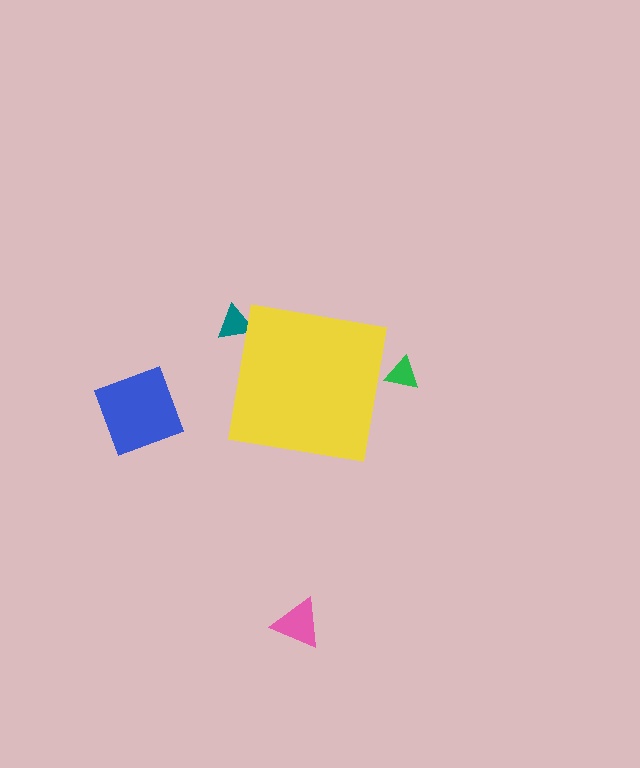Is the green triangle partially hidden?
Yes, the green triangle is partially hidden behind the yellow square.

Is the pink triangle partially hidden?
No, the pink triangle is fully visible.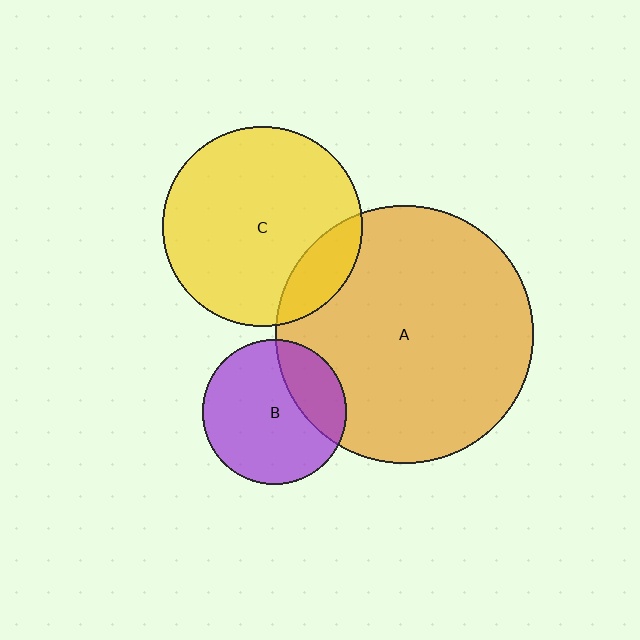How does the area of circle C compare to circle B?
Approximately 1.9 times.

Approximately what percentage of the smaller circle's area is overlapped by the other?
Approximately 25%.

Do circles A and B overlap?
Yes.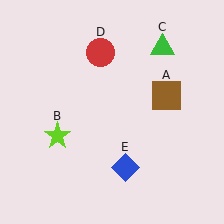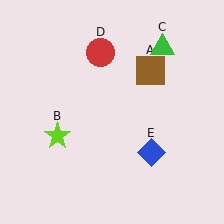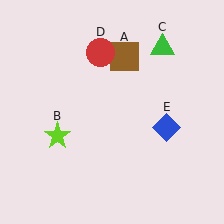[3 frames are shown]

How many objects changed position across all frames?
2 objects changed position: brown square (object A), blue diamond (object E).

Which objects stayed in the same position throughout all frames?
Lime star (object B) and green triangle (object C) and red circle (object D) remained stationary.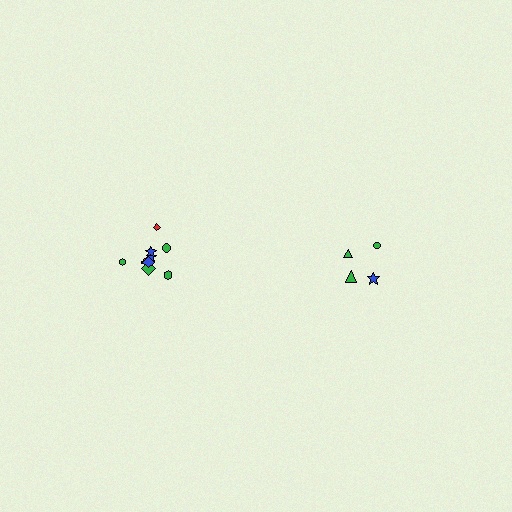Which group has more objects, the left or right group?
The left group.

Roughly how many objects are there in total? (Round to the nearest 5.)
Roughly 15 objects in total.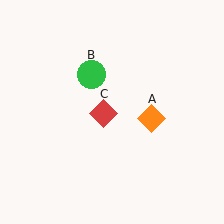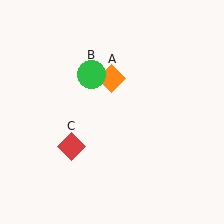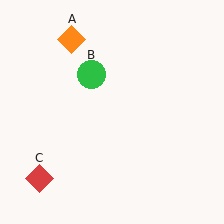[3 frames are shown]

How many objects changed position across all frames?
2 objects changed position: orange diamond (object A), red diamond (object C).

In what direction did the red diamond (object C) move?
The red diamond (object C) moved down and to the left.